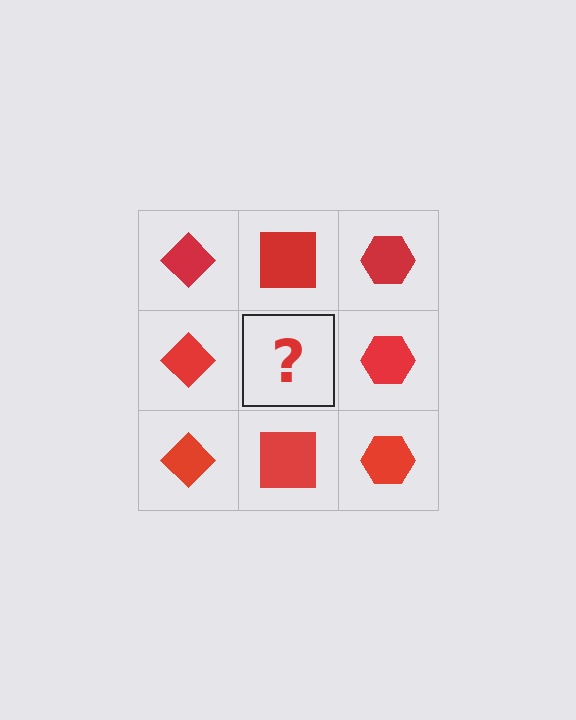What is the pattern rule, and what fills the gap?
The rule is that each column has a consistent shape. The gap should be filled with a red square.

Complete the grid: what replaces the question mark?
The question mark should be replaced with a red square.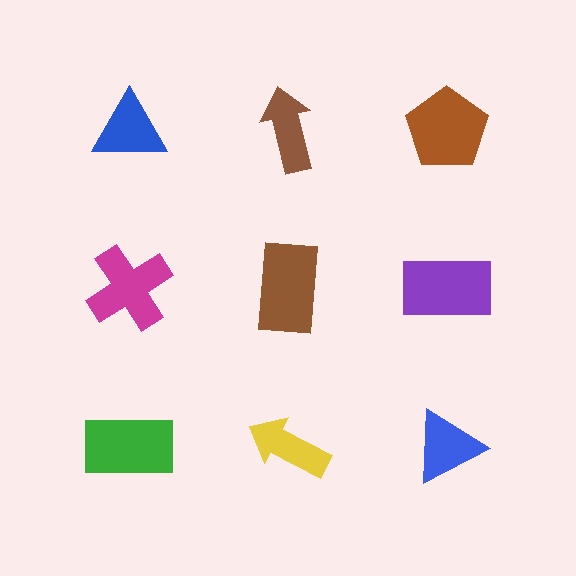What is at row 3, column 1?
A green rectangle.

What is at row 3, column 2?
A yellow arrow.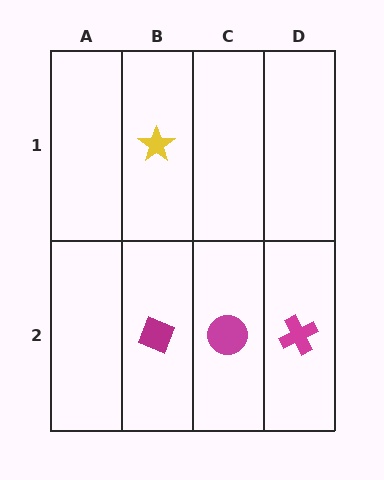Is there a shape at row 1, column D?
No, that cell is empty.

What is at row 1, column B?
A yellow star.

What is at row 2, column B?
A magenta diamond.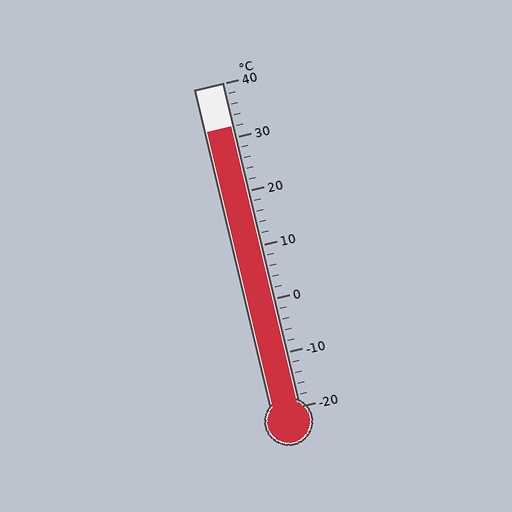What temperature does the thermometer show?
The thermometer shows approximately 32°C.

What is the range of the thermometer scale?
The thermometer scale ranges from -20°C to 40°C.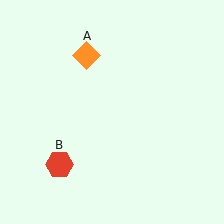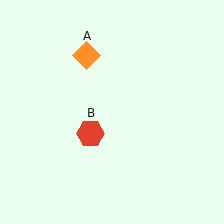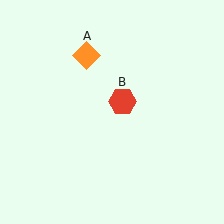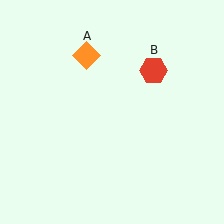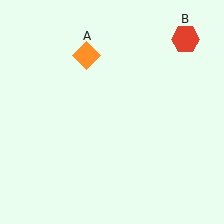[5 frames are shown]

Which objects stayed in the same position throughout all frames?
Orange diamond (object A) remained stationary.